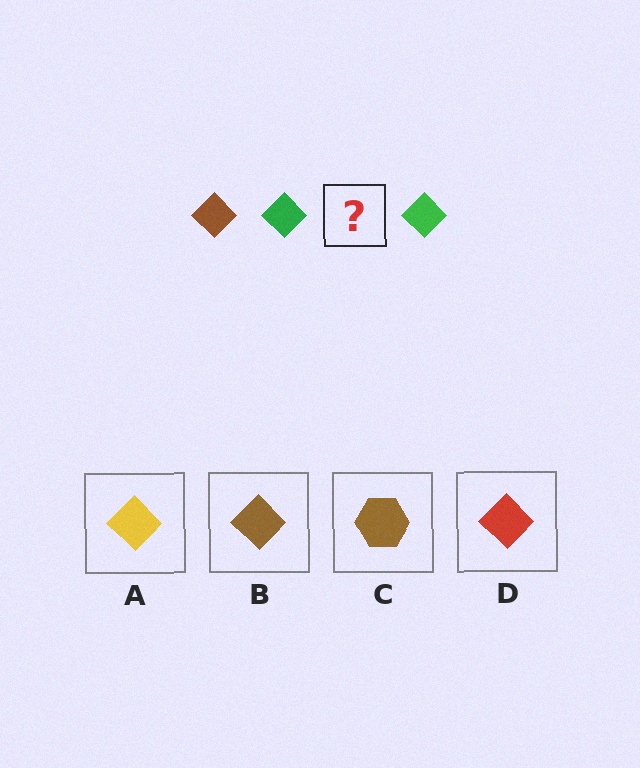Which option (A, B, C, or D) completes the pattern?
B.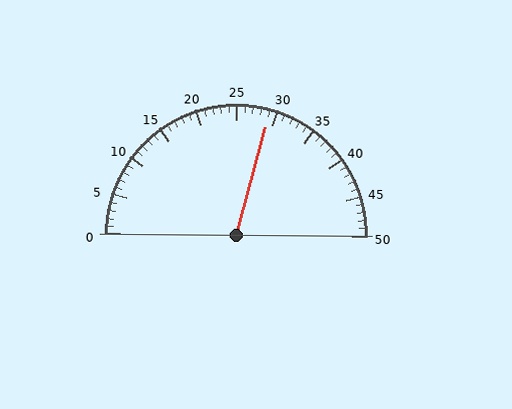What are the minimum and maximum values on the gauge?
The gauge ranges from 0 to 50.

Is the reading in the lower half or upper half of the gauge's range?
The reading is in the upper half of the range (0 to 50).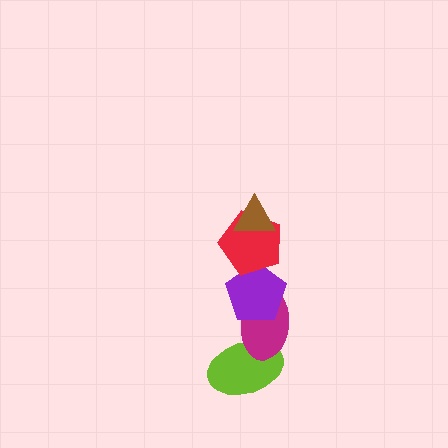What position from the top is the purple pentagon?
The purple pentagon is 3rd from the top.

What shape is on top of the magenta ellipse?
The purple pentagon is on top of the magenta ellipse.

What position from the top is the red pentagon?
The red pentagon is 2nd from the top.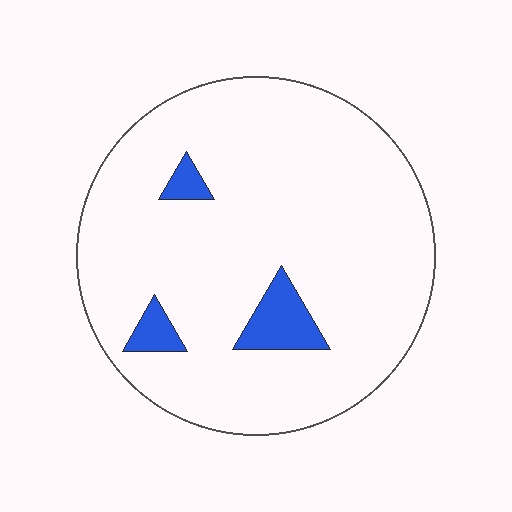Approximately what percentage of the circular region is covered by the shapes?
Approximately 5%.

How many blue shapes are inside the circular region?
3.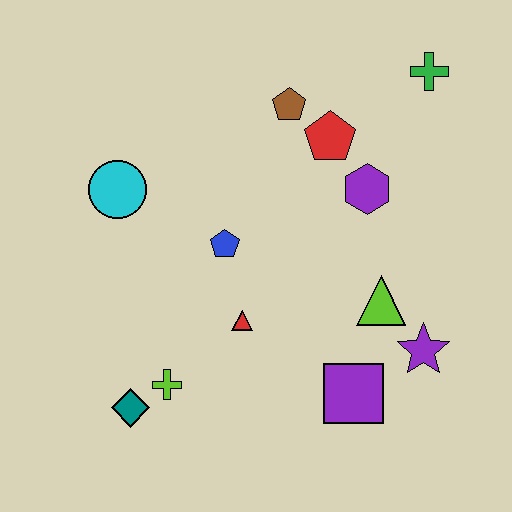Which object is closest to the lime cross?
The teal diamond is closest to the lime cross.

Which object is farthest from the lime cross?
The green cross is farthest from the lime cross.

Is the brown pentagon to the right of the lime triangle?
No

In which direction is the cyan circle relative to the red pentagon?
The cyan circle is to the left of the red pentagon.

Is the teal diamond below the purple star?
Yes